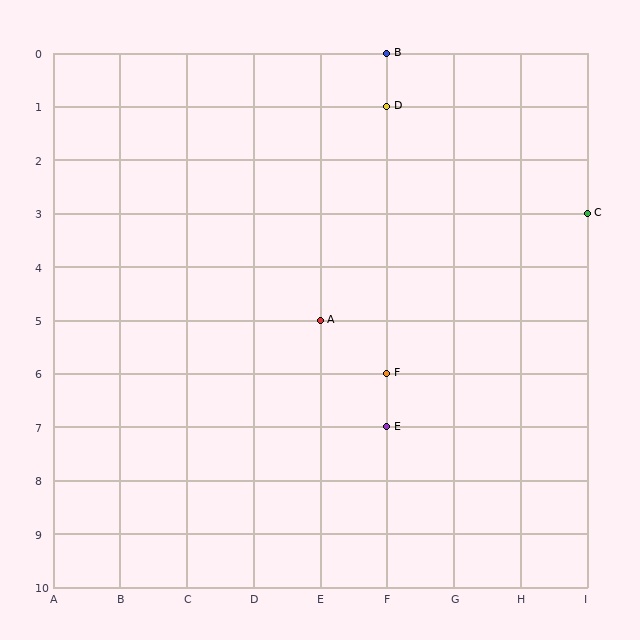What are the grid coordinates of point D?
Point D is at grid coordinates (F, 1).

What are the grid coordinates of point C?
Point C is at grid coordinates (I, 3).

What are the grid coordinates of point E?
Point E is at grid coordinates (F, 7).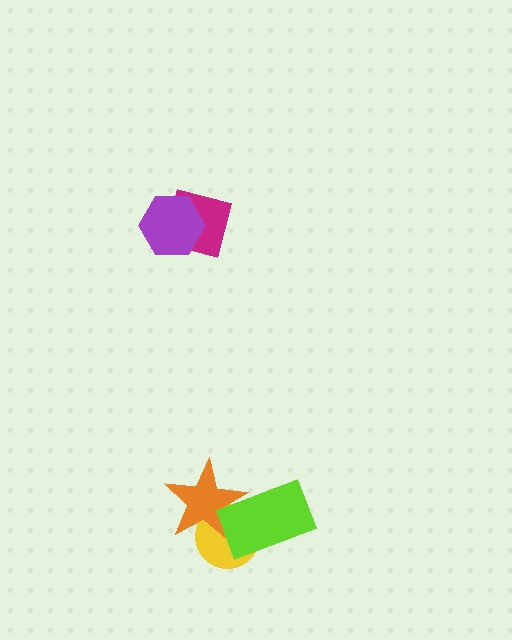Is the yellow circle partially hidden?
Yes, it is partially covered by another shape.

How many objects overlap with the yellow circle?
2 objects overlap with the yellow circle.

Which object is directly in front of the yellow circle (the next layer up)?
The orange star is directly in front of the yellow circle.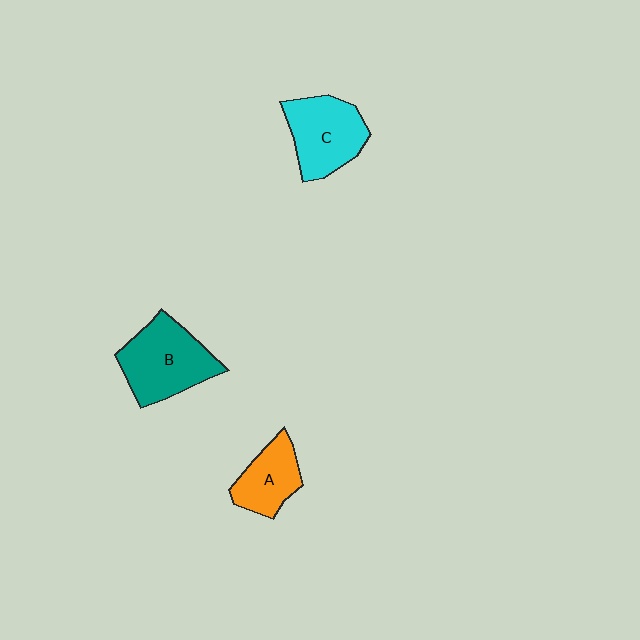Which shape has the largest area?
Shape B (teal).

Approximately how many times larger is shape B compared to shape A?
Approximately 1.6 times.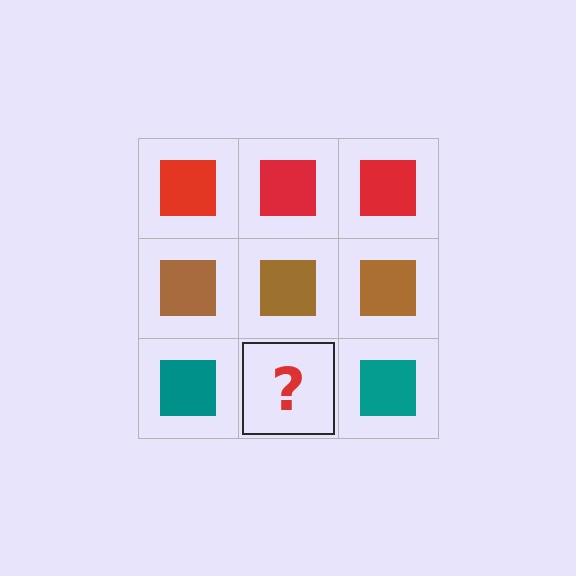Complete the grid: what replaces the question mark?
The question mark should be replaced with a teal square.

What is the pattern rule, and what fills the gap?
The rule is that each row has a consistent color. The gap should be filled with a teal square.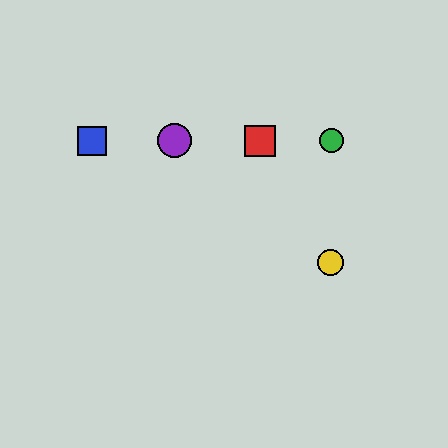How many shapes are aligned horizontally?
4 shapes (the red square, the blue square, the green circle, the purple circle) are aligned horizontally.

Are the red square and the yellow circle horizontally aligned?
No, the red square is at y≈141 and the yellow circle is at y≈263.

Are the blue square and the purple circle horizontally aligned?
Yes, both are at y≈141.